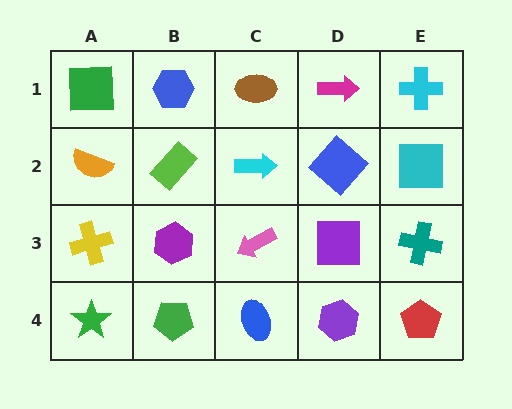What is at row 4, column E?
A red pentagon.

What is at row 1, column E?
A cyan cross.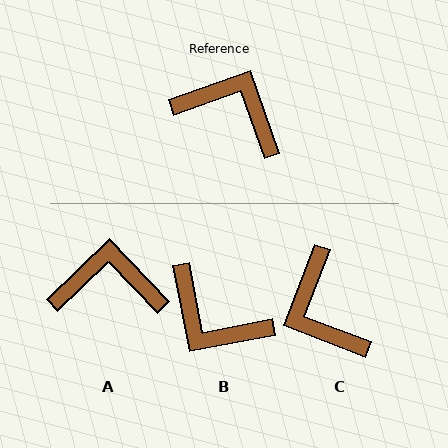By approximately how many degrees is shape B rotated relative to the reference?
Approximately 172 degrees counter-clockwise.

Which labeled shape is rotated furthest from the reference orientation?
B, about 172 degrees away.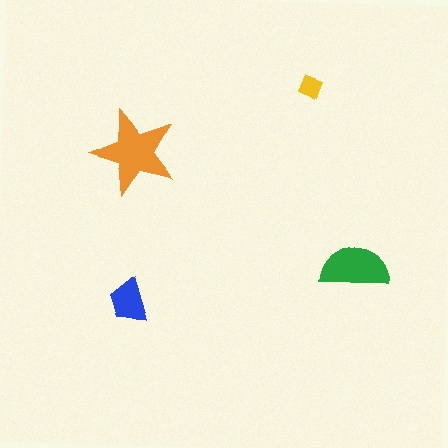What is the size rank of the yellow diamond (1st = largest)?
4th.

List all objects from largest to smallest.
The orange star, the green semicircle, the blue trapezoid, the yellow diamond.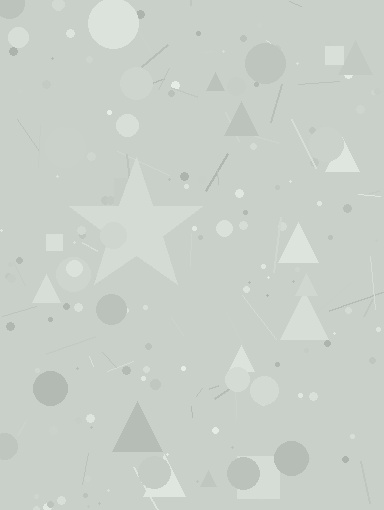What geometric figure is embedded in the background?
A star is embedded in the background.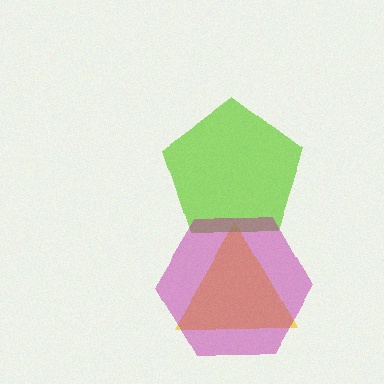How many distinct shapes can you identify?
There are 3 distinct shapes: a yellow triangle, a lime pentagon, a magenta hexagon.